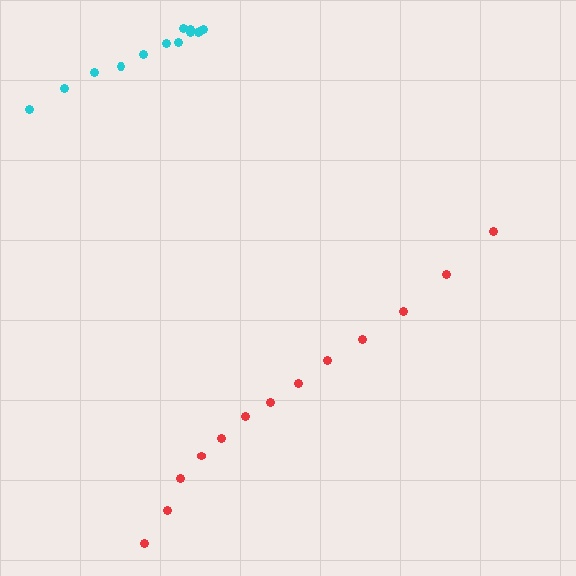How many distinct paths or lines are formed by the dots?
There are 2 distinct paths.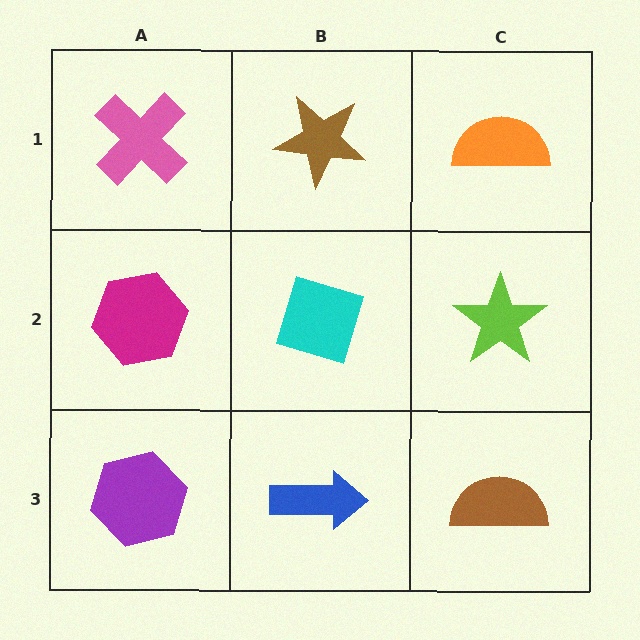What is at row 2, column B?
A cyan diamond.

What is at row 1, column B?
A brown star.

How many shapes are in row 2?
3 shapes.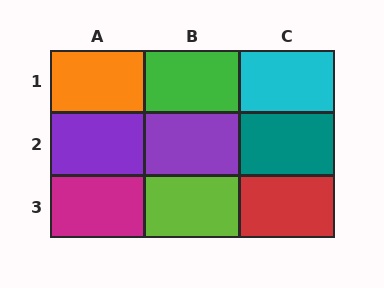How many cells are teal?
1 cell is teal.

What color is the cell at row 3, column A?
Magenta.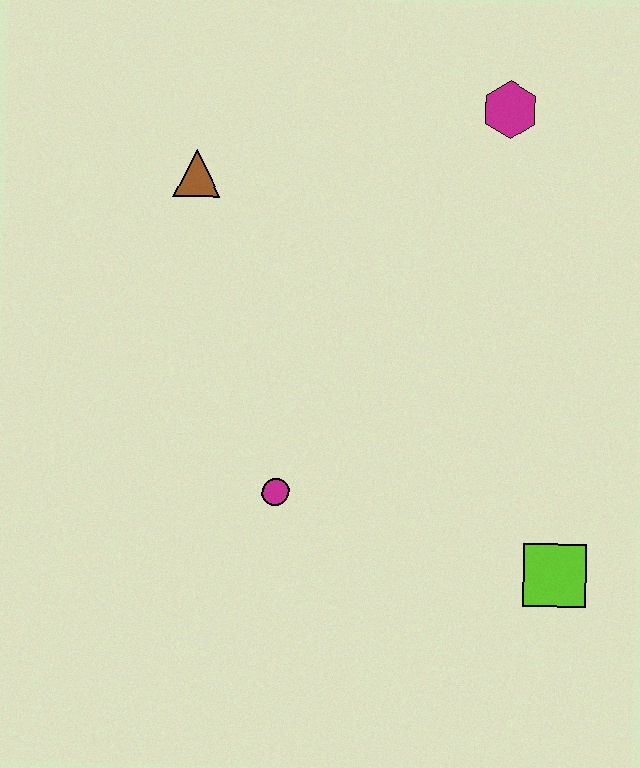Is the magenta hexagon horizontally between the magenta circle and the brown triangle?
No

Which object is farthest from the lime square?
The brown triangle is farthest from the lime square.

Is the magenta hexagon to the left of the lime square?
Yes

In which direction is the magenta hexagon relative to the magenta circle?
The magenta hexagon is above the magenta circle.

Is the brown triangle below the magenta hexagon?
Yes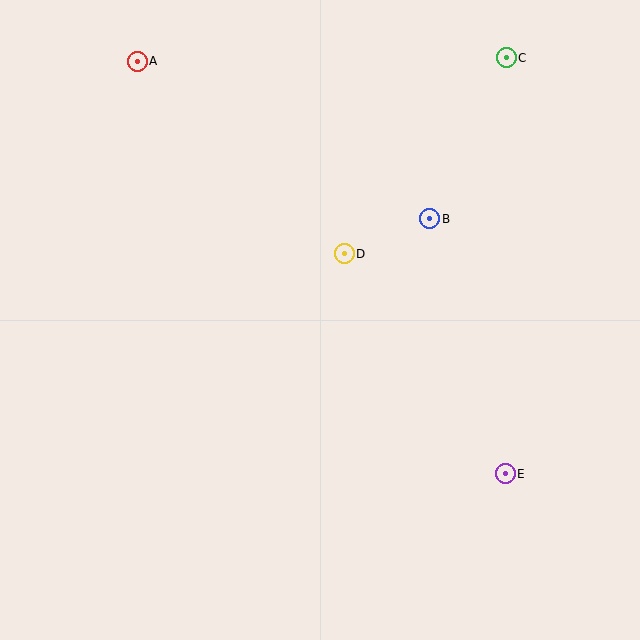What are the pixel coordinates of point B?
Point B is at (430, 219).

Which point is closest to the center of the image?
Point D at (344, 254) is closest to the center.